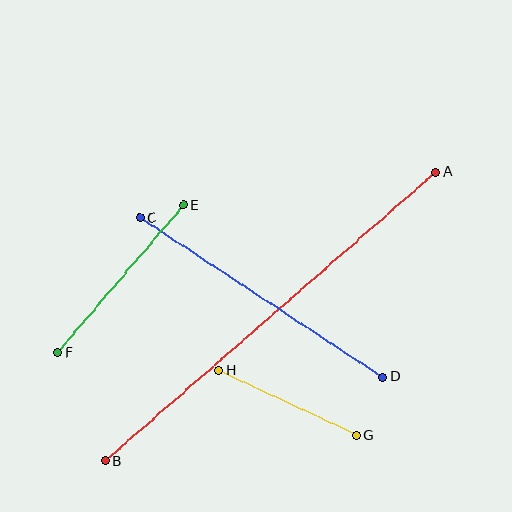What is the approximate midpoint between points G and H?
The midpoint is at approximately (287, 403) pixels.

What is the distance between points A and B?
The distance is approximately 439 pixels.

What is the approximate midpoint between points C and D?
The midpoint is at approximately (261, 297) pixels.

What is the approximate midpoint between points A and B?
The midpoint is at approximately (271, 317) pixels.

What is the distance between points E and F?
The distance is approximately 193 pixels.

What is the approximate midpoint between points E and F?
The midpoint is at approximately (121, 279) pixels.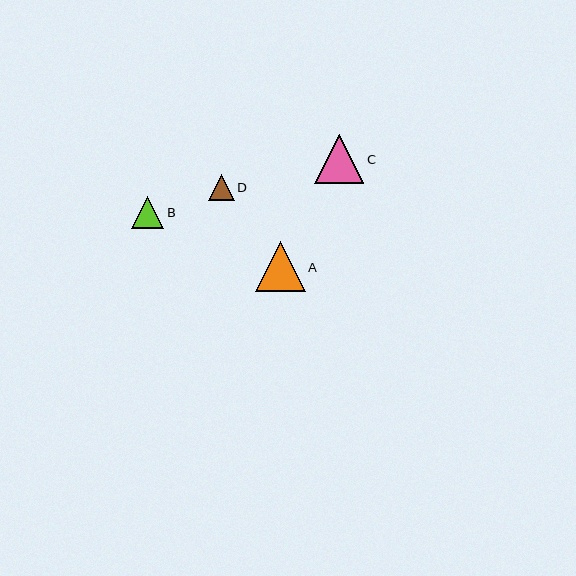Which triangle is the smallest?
Triangle D is the smallest with a size of approximately 26 pixels.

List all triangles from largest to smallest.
From largest to smallest: A, C, B, D.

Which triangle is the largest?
Triangle A is the largest with a size of approximately 50 pixels.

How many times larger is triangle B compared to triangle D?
Triangle B is approximately 1.2 times the size of triangle D.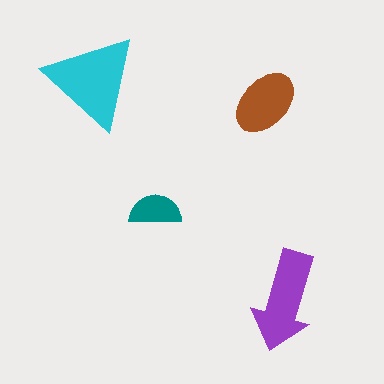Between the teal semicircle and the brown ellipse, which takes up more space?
The brown ellipse.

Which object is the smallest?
The teal semicircle.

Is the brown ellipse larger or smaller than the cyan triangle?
Smaller.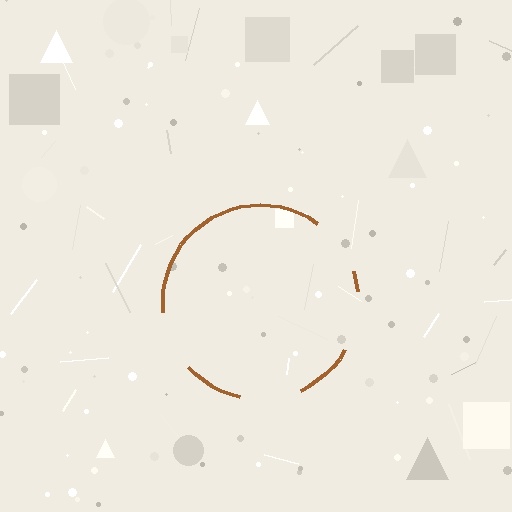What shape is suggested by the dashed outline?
The dashed outline suggests a circle.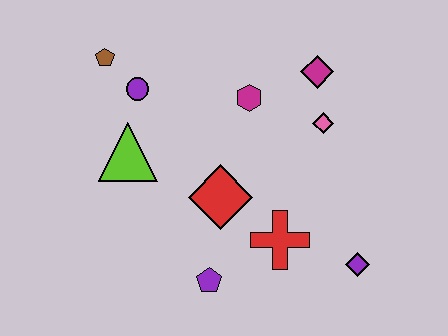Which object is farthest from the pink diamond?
The brown pentagon is farthest from the pink diamond.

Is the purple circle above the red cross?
Yes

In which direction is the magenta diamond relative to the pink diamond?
The magenta diamond is above the pink diamond.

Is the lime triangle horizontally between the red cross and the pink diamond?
No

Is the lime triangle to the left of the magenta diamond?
Yes